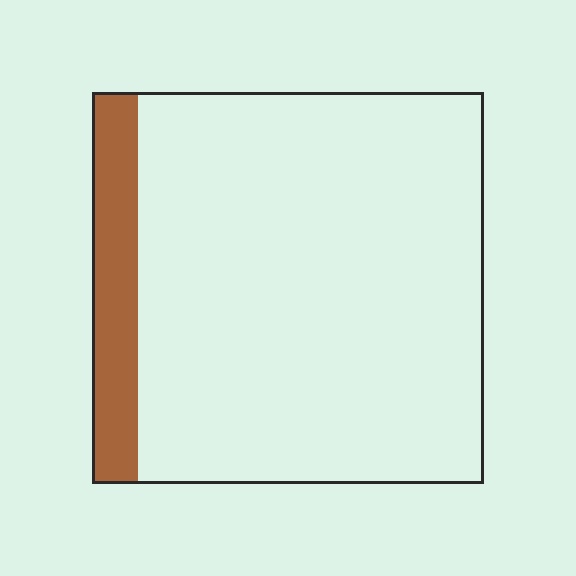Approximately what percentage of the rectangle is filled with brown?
Approximately 10%.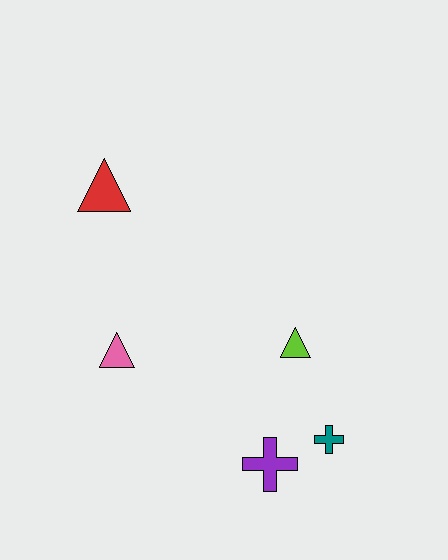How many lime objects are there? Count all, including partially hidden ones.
There is 1 lime object.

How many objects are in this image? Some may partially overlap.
There are 5 objects.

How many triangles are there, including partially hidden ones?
There are 3 triangles.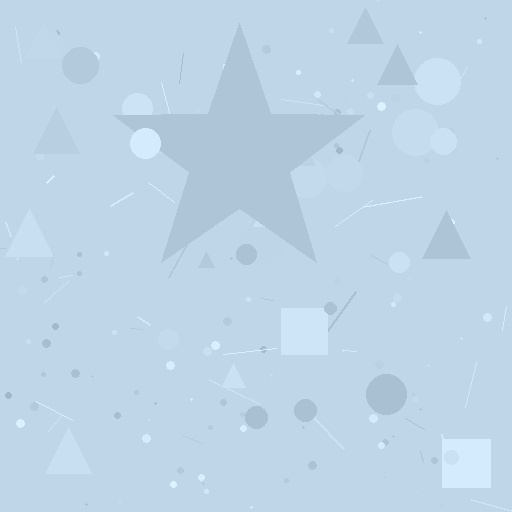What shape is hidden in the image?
A star is hidden in the image.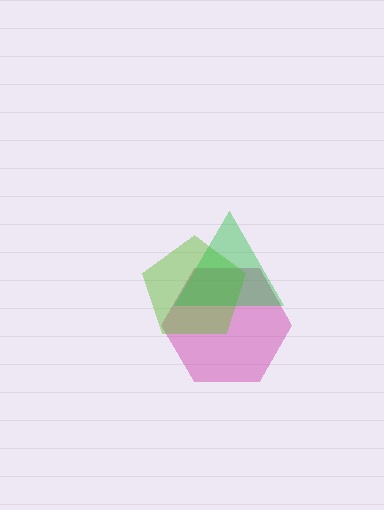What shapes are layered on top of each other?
The layered shapes are: a magenta hexagon, a lime pentagon, a green triangle.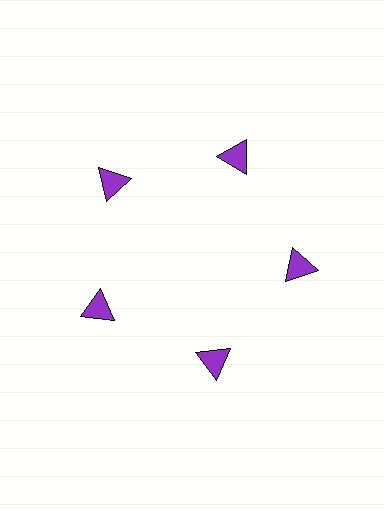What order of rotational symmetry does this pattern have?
This pattern has 5-fold rotational symmetry.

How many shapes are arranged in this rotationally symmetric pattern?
There are 5 shapes, arranged in 5 groups of 1.